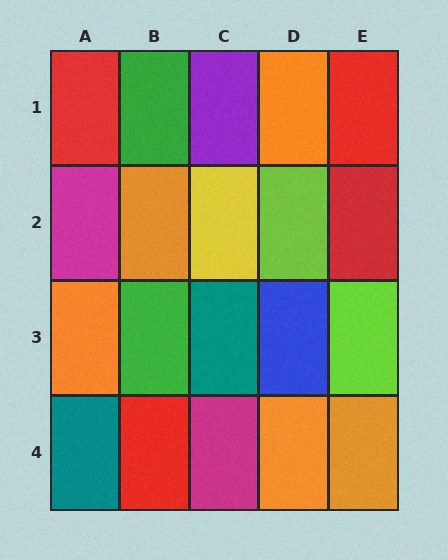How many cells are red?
4 cells are red.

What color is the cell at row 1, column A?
Red.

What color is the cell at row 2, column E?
Red.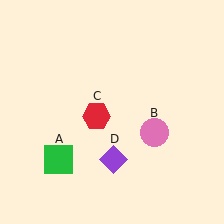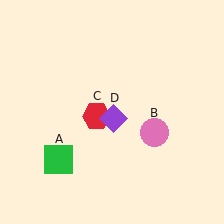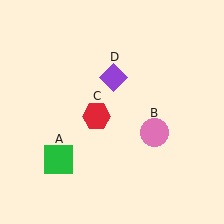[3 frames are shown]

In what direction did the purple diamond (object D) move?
The purple diamond (object D) moved up.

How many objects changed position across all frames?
1 object changed position: purple diamond (object D).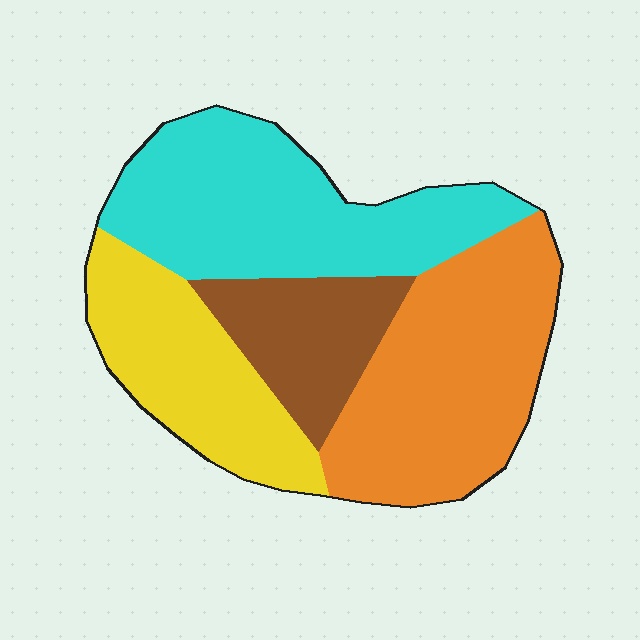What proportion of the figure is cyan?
Cyan takes up about one third (1/3) of the figure.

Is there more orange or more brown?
Orange.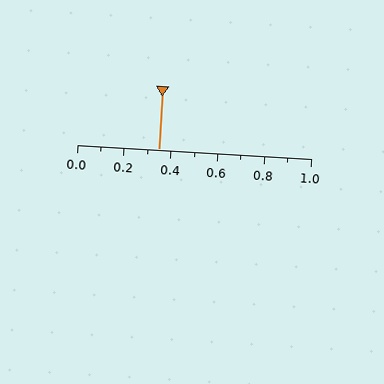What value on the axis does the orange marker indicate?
The marker indicates approximately 0.35.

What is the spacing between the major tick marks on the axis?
The major ticks are spaced 0.2 apart.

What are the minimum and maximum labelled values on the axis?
The axis runs from 0.0 to 1.0.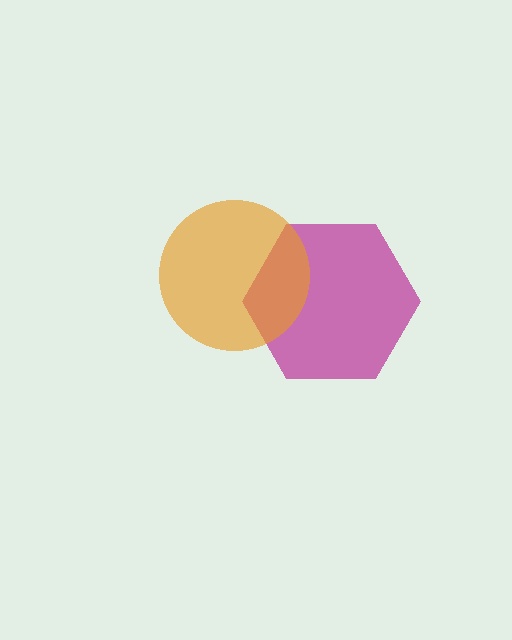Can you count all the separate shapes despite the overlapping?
Yes, there are 2 separate shapes.